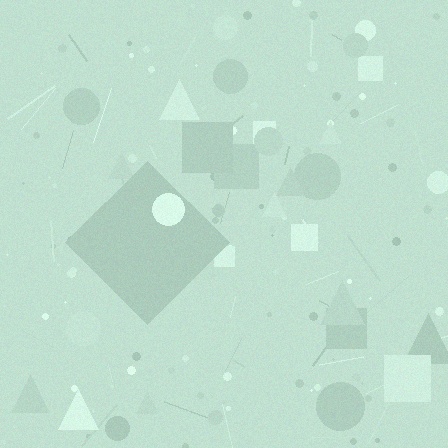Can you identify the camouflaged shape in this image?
The camouflaged shape is a diamond.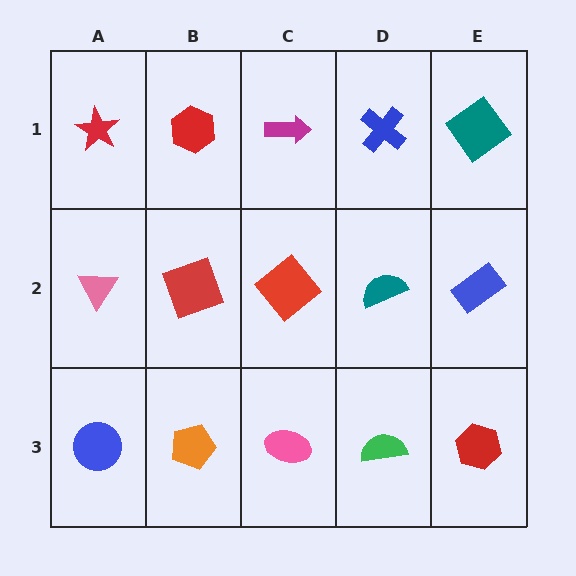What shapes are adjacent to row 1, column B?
A red square (row 2, column B), a red star (row 1, column A), a magenta arrow (row 1, column C).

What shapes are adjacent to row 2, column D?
A blue cross (row 1, column D), a green semicircle (row 3, column D), a red diamond (row 2, column C), a blue rectangle (row 2, column E).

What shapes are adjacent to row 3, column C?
A red diamond (row 2, column C), an orange pentagon (row 3, column B), a green semicircle (row 3, column D).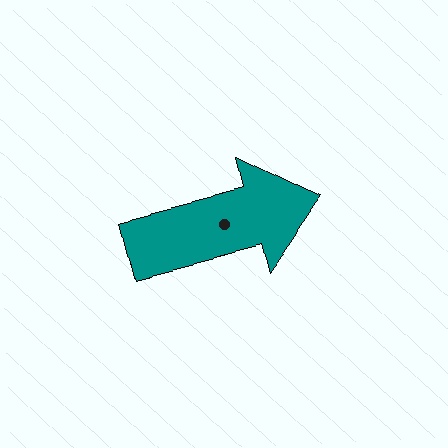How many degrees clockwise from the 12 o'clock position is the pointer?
Approximately 76 degrees.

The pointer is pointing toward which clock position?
Roughly 3 o'clock.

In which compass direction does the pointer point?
East.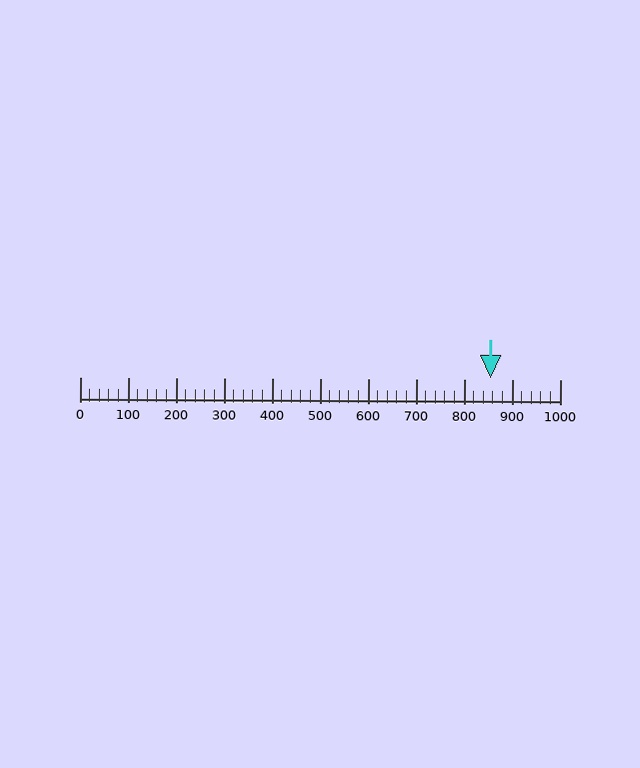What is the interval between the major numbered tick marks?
The major tick marks are spaced 100 units apart.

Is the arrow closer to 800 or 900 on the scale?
The arrow is closer to 900.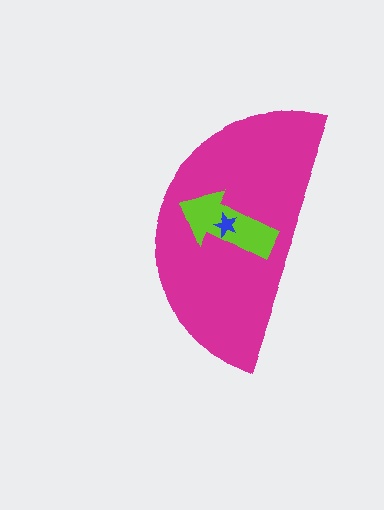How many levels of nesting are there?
3.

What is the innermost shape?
The blue star.